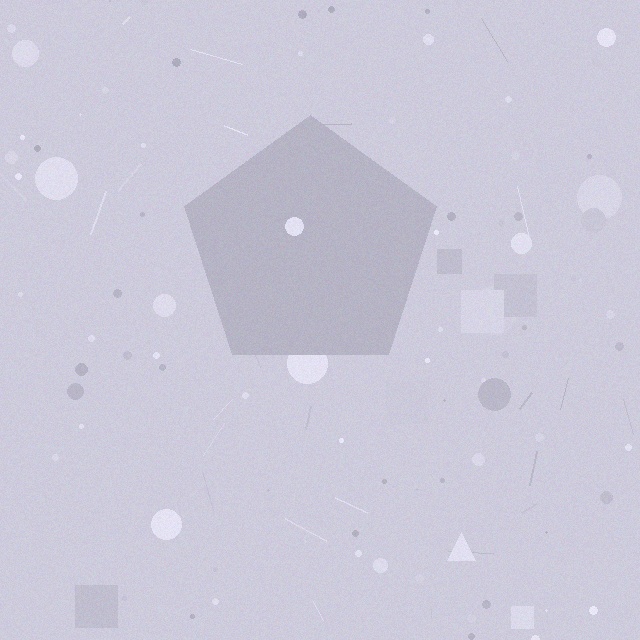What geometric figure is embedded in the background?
A pentagon is embedded in the background.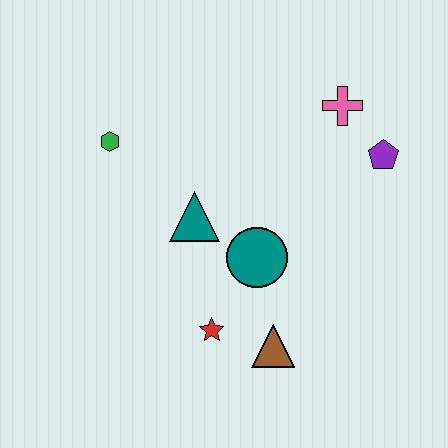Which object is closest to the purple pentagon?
The pink cross is closest to the purple pentagon.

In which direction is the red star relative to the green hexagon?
The red star is below the green hexagon.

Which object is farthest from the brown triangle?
The green hexagon is farthest from the brown triangle.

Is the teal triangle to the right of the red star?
No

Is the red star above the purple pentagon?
No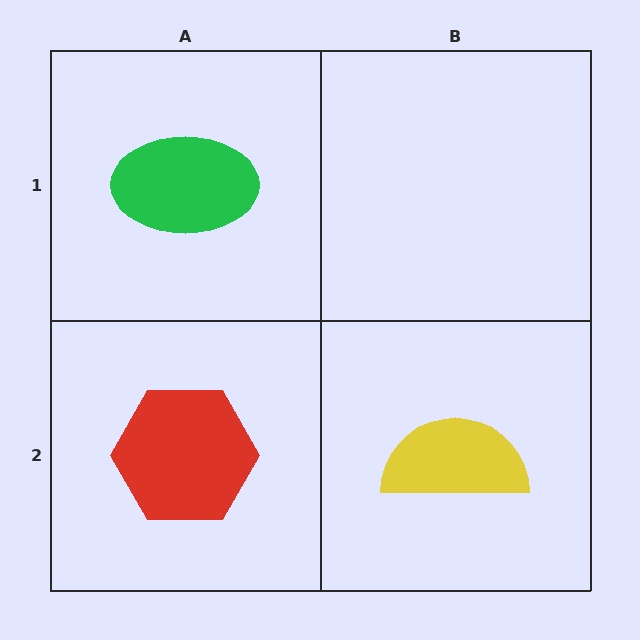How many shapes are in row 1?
1 shape.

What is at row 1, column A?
A green ellipse.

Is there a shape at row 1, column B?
No, that cell is empty.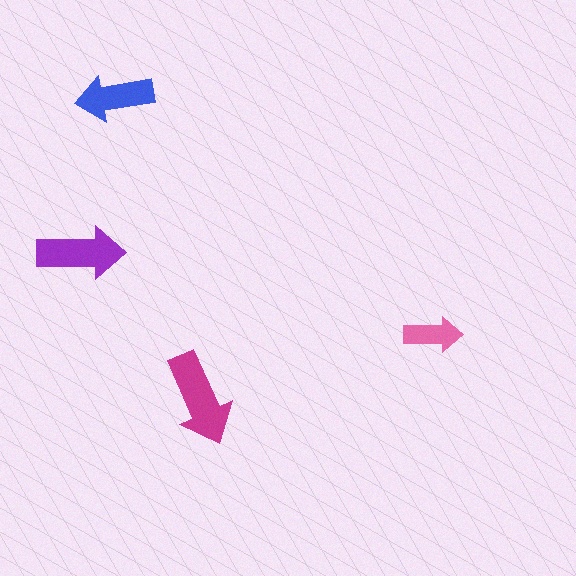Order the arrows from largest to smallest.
the magenta one, the purple one, the blue one, the pink one.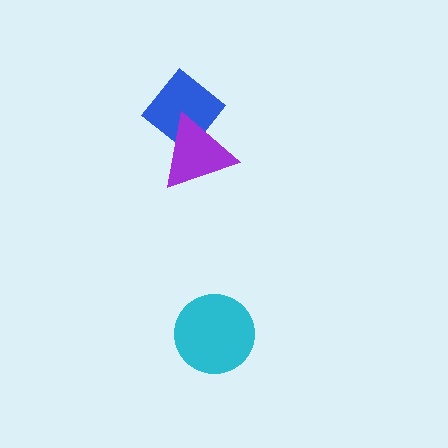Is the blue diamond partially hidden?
Yes, it is partially covered by another shape.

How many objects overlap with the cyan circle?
0 objects overlap with the cyan circle.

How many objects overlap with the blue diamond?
1 object overlaps with the blue diamond.